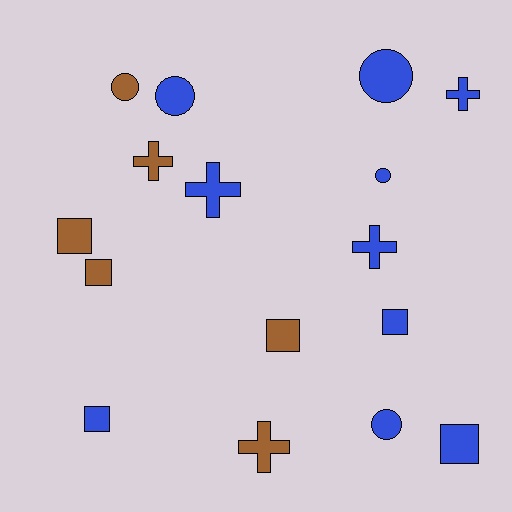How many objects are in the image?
There are 16 objects.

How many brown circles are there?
There is 1 brown circle.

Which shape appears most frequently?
Square, with 6 objects.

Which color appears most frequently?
Blue, with 10 objects.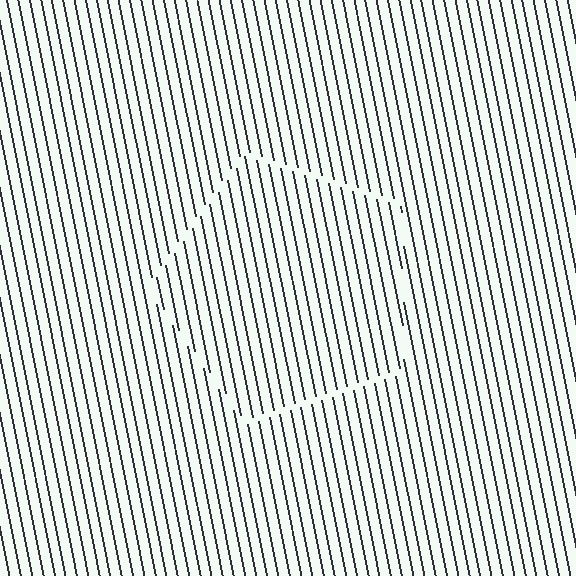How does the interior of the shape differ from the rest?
The interior of the shape contains the same grating, shifted by half a period — the contour is defined by the phase discontinuity where line-ends from the inner and outer gratings abut.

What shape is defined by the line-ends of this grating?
An illusory pentagon. The interior of the shape contains the same grating, shifted by half a period — the contour is defined by the phase discontinuity where line-ends from the inner and outer gratings abut.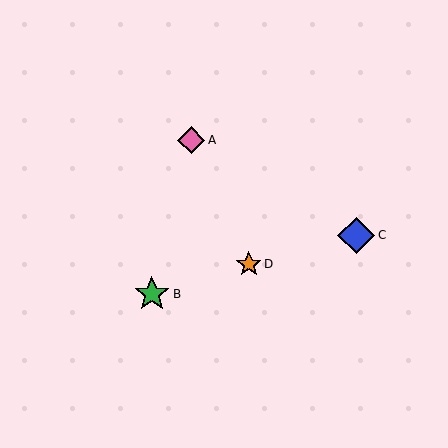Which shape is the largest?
The blue diamond (labeled C) is the largest.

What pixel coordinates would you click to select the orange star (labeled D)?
Click at (249, 264) to select the orange star D.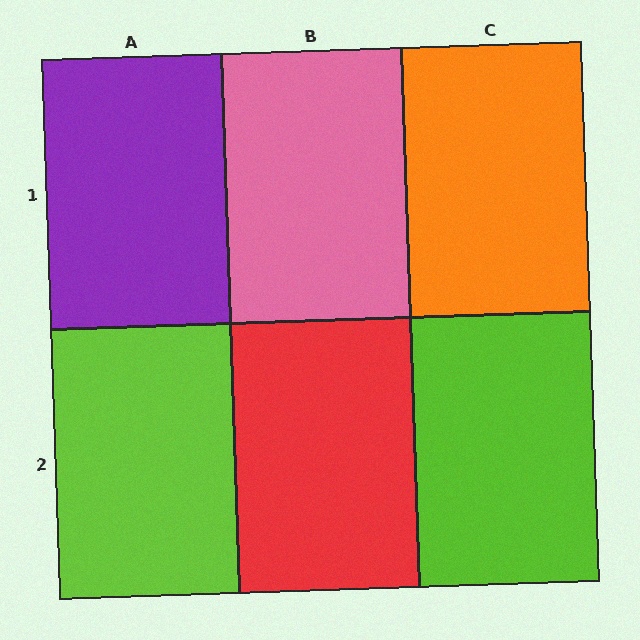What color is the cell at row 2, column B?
Red.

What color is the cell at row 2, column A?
Lime.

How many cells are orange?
1 cell is orange.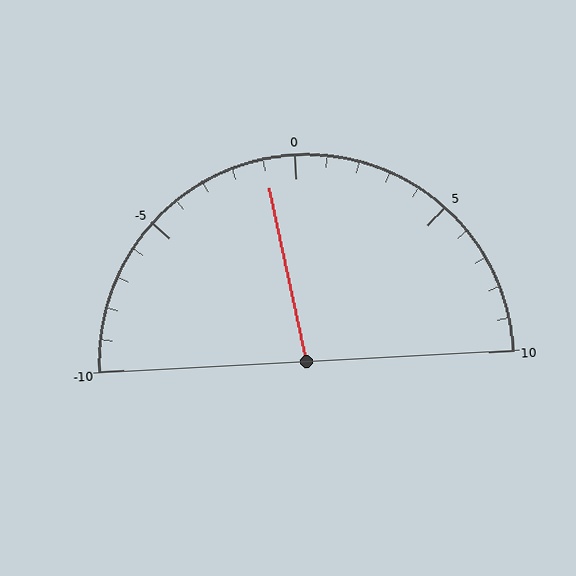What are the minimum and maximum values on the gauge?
The gauge ranges from -10 to 10.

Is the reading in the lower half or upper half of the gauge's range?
The reading is in the lower half of the range (-10 to 10).